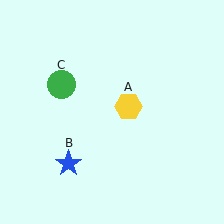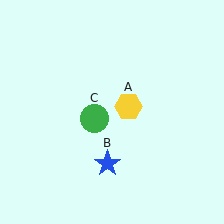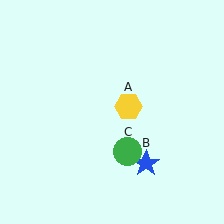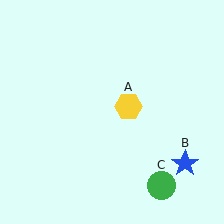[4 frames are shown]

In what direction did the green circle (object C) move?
The green circle (object C) moved down and to the right.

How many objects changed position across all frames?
2 objects changed position: blue star (object B), green circle (object C).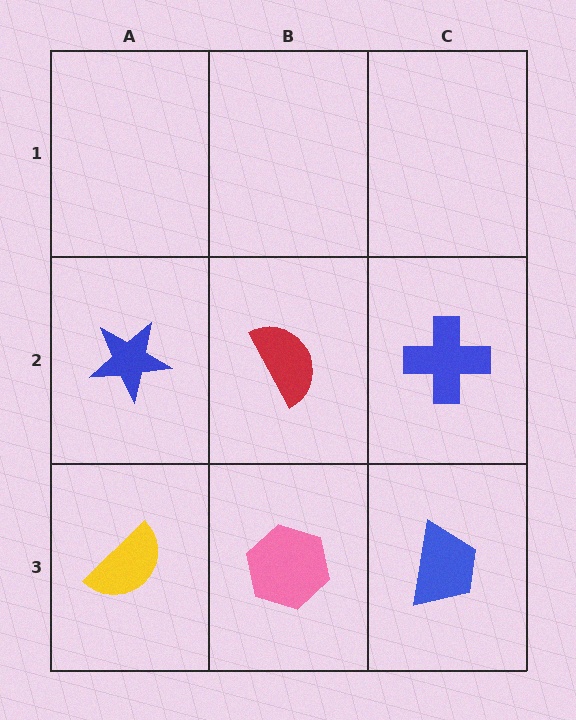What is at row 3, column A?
A yellow semicircle.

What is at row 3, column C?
A blue trapezoid.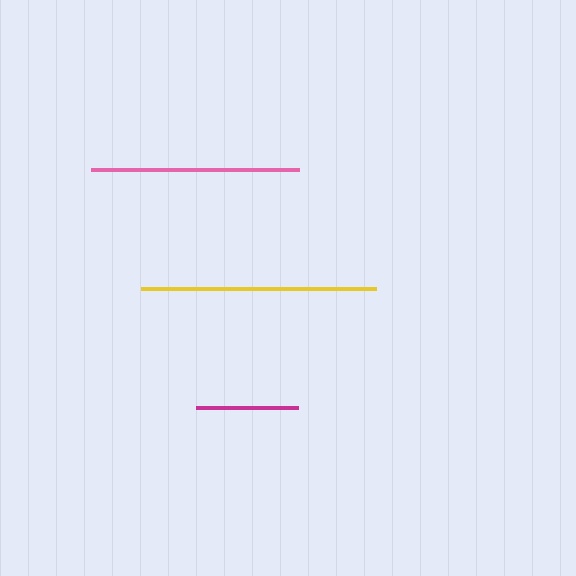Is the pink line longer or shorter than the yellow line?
The yellow line is longer than the pink line.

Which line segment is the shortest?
The magenta line is the shortest at approximately 101 pixels.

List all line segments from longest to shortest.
From longest to shortest: yellow, pink, magenta.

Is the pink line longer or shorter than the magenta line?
The pink line is longer than the magenta line.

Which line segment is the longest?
The yellow line is the longest at approximately 234 pixels.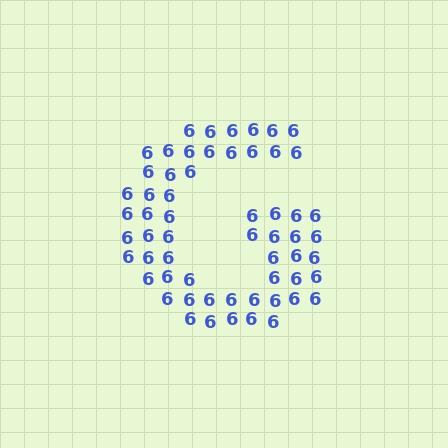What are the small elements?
The small elements are digit 6's.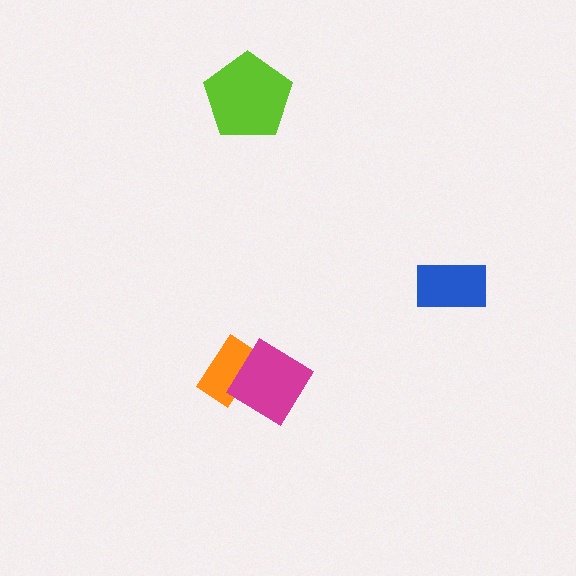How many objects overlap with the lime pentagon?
0 objects overlap with the lime pentagon.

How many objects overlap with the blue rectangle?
0 objects overlap with the blue rectangle.